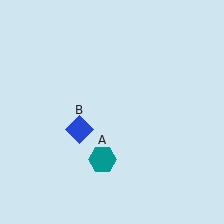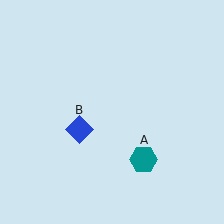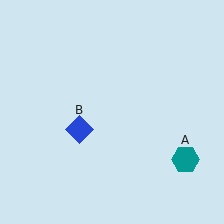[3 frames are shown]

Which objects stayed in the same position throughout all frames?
Blue diamond (object B) remained stationary.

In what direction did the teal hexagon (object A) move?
The teal hexagon (object A) moved right.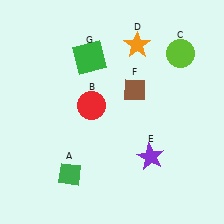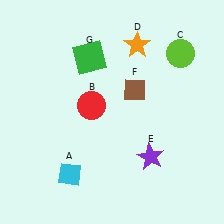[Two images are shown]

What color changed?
The diamond (A) changed from green in Image 1 to cyan in Image 2.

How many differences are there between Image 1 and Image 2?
There is 1 difference between the two images.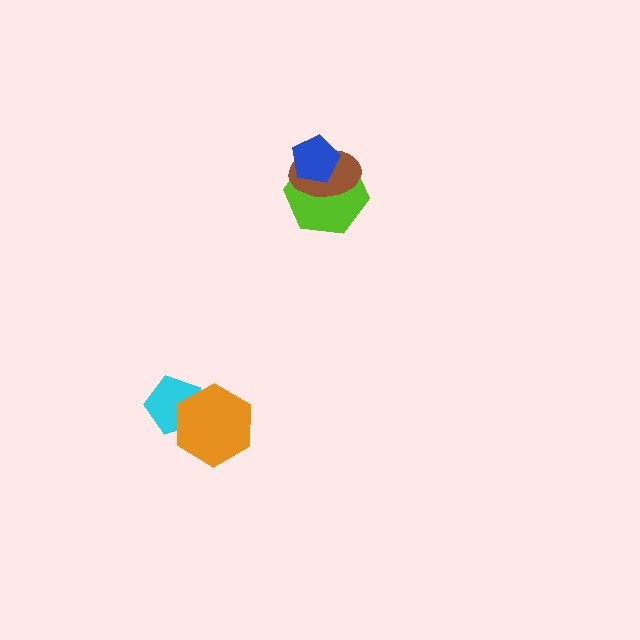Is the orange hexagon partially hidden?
No, no other shape covers it.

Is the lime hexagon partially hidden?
Yes, it is partially covered by another shape.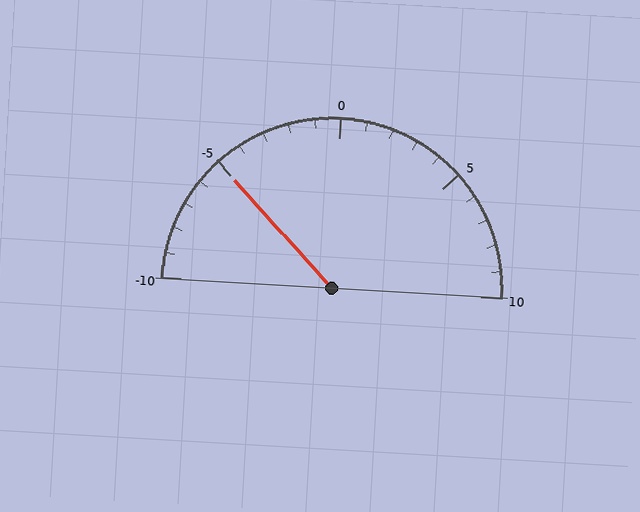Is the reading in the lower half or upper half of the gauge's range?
The reading is in the lower half of the range (-10 to 10).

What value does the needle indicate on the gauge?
The needle indicates approximately -5.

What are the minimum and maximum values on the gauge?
The gauge ranges from -10 to 10.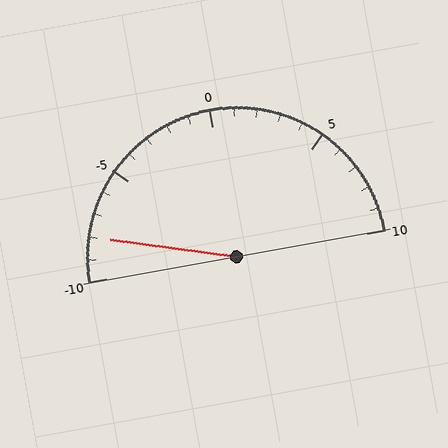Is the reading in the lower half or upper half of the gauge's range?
The reading is in the lower half of the range (-10 to 10).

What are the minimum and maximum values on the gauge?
The gauge ranges from -10 to 10.